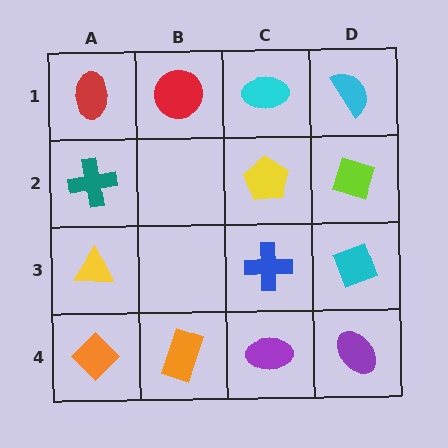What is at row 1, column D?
A cyan semicircle.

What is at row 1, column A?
A red ellipse.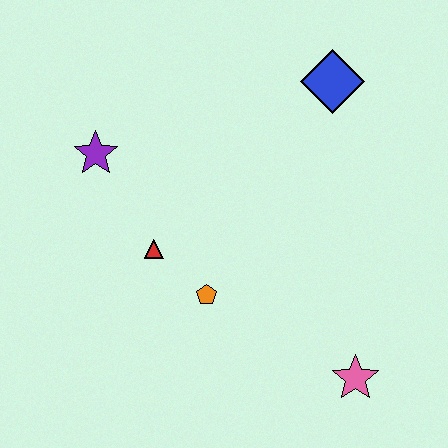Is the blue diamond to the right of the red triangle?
Yes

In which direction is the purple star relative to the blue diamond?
The purple star is to the left of the blue diamond.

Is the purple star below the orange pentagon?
No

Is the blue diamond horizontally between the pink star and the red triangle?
Yes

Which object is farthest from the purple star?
The pink star is farthest from the purple star.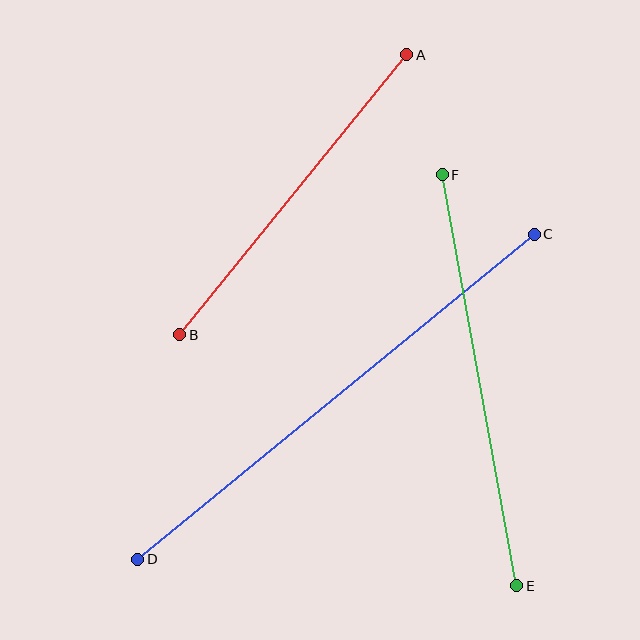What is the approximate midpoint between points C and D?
The midpoint is at approximately (336, 397) pixels.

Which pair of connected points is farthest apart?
Points C and D are farthest apart.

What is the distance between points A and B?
The distance is approximately 361 pixels.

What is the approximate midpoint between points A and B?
The midpoint is at approximately (293, 195) pixels.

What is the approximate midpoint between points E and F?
The midpoint is at approximately (479, 380) pixels.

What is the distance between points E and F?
The distance is approximately 417 pixels.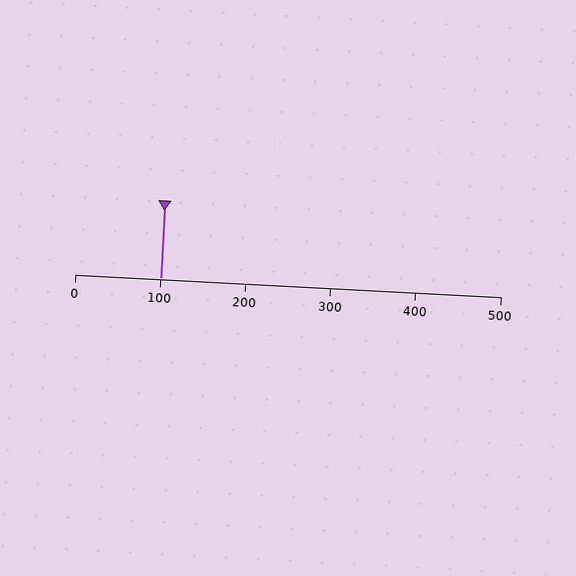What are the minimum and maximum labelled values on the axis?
The axis runs from 0 to 500.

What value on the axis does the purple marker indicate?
The marker indicates approximately 100.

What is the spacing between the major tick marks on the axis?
The major ticks are spaced 100 apart.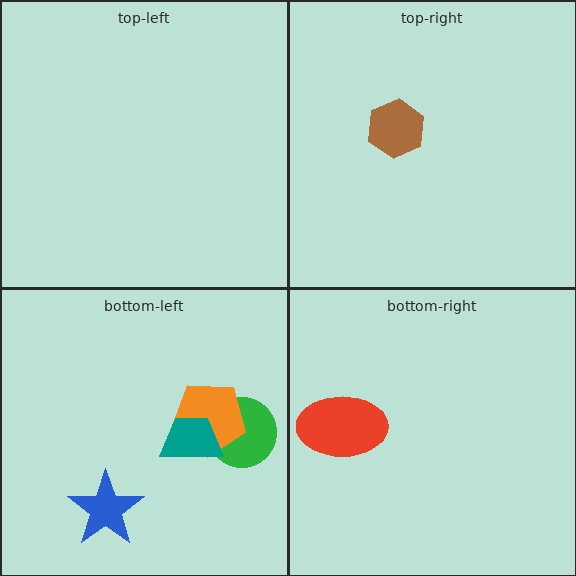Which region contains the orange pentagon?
The bottom-left region.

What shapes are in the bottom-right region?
The red ellipse.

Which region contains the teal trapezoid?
The bottom-left region.